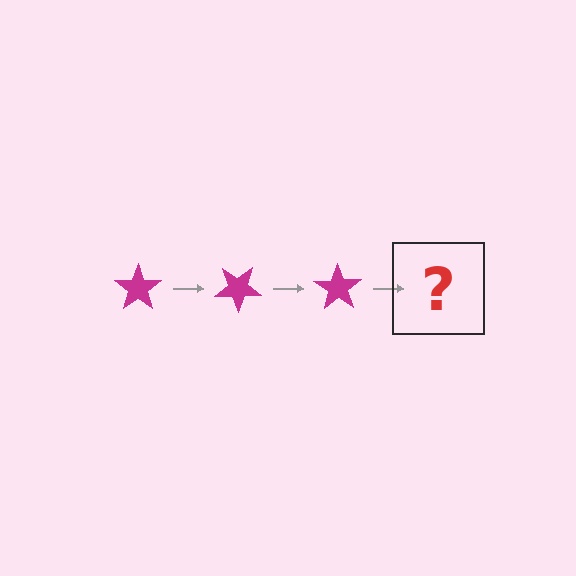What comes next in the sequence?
The next element should be a magenta star rotated 105 degrees.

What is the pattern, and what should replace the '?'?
The pattern is that the star rotates 35 degrees each step. The '?' should be a magenta star rotated 105 degrees.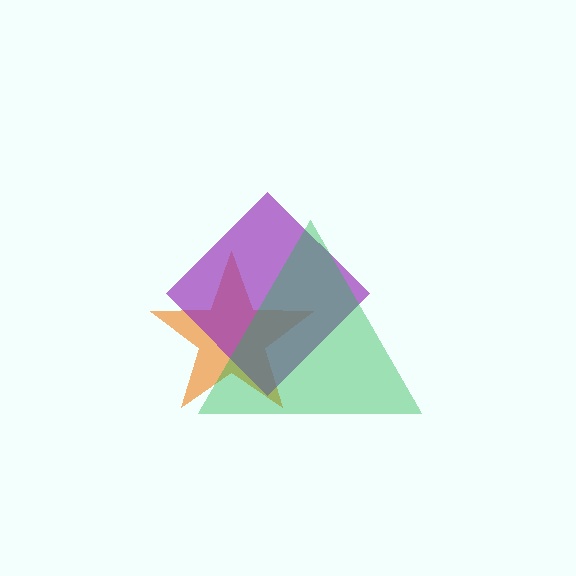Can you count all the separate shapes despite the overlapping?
Yes, there are 3 separate shapes.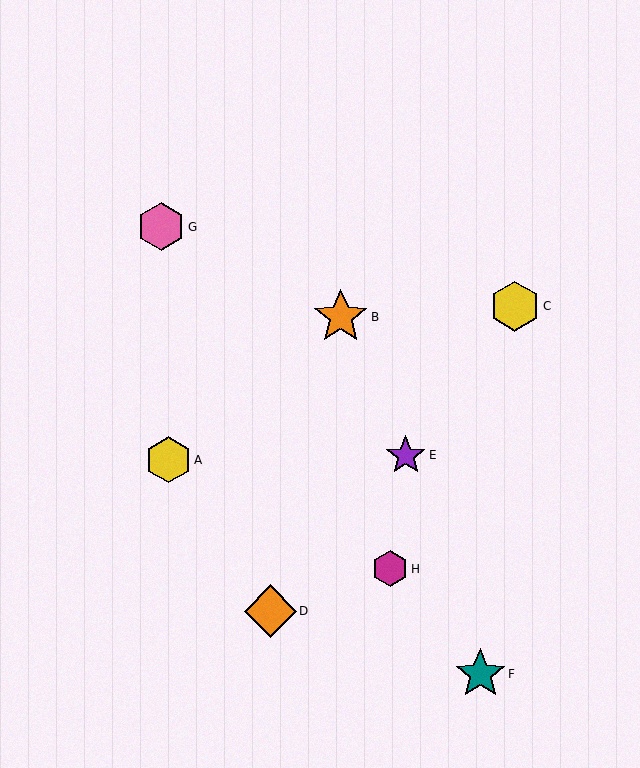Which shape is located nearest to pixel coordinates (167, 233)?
The pink hexagon (labeled G) at (161, 227) is nearest to that location.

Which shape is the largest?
The orange star (labeled B) is the largest.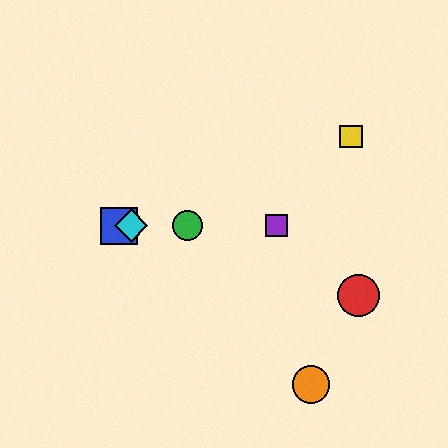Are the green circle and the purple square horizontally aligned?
Yes, both are at y≈226.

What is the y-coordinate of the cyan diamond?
The cyan diamond is at y≈226.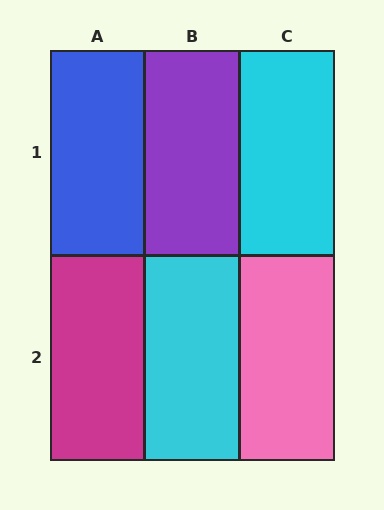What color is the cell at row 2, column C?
Pink.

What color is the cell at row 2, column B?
Cyan.